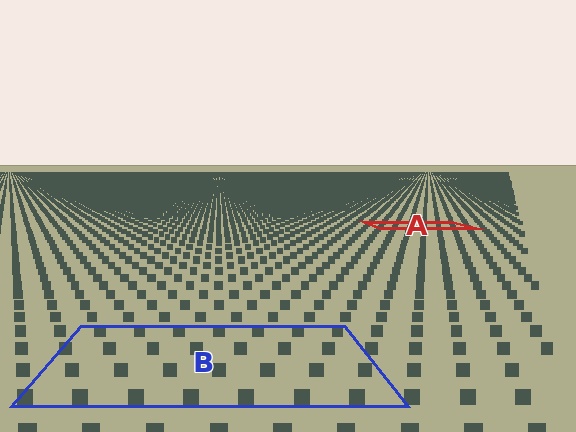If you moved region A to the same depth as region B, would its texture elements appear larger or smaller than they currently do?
They would appear larger. At a closer depth, the same texture elements are projected at a bigger on-screen size.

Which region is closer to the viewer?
Region B is closer. The texture elements there are larger and more spread out.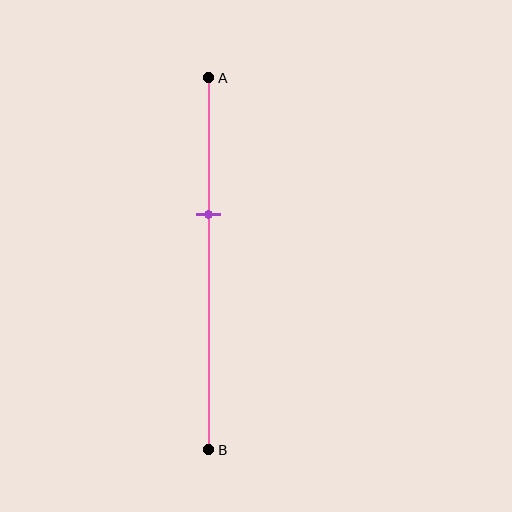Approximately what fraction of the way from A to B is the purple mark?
The purple mark is approximately 35% of the way from A to B.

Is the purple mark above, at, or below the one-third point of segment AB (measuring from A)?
The purple mark is below the one-third point of segment AB.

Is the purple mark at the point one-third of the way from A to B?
No, the mark is at about 35% from A, not at the 33% one-third point.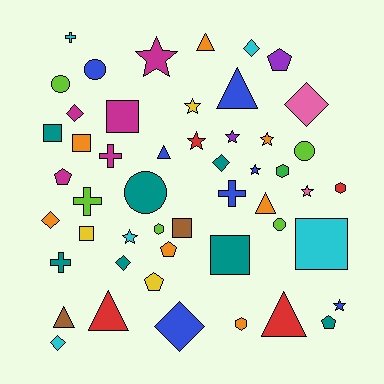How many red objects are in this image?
There are 4 red objects.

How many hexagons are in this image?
There are 4 hexagons.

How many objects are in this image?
There are 50 objects.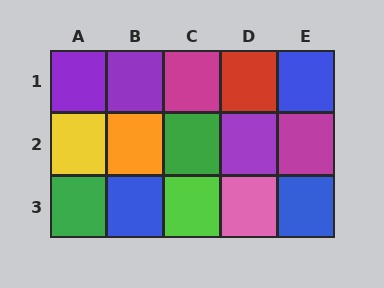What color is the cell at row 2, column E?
Magenta.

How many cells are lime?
1 cell is lime.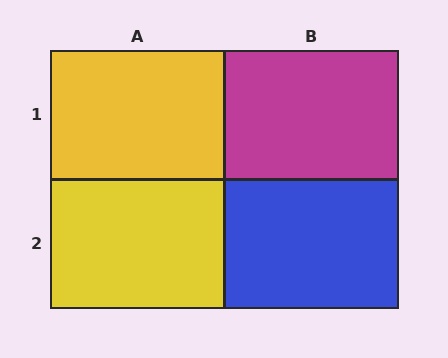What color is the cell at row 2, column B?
Blue.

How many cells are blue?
1 cell is blue.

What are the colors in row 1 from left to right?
Yellow, magenta.